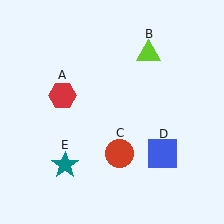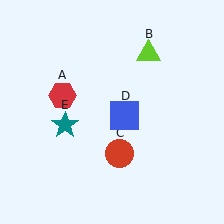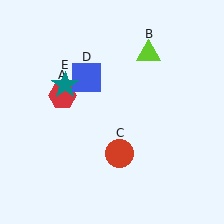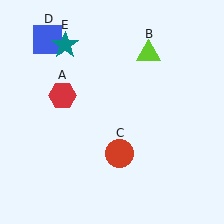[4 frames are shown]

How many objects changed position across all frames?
2 objects changed position: blue square (object D), teal star (object E).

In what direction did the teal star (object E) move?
The teal star (object E) moved up.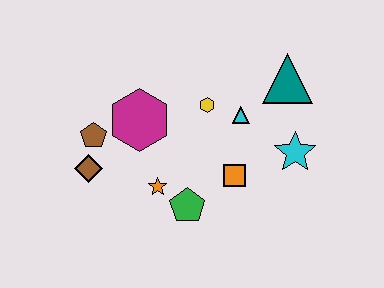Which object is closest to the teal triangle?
The cyan triangle is closest to the teal triangle.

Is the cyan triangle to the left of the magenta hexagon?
No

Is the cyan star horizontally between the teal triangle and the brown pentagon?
No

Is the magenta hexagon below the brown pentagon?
No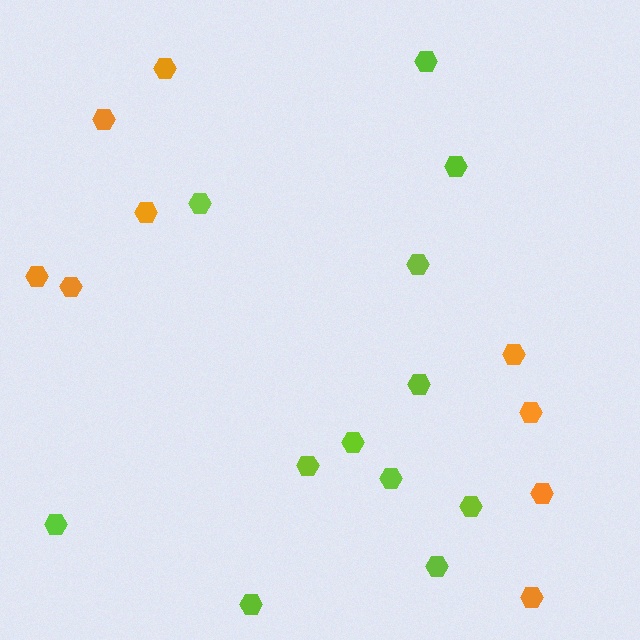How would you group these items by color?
There are 2 groups: one group of lime hexagons (12) and one group of orange hexagons (9).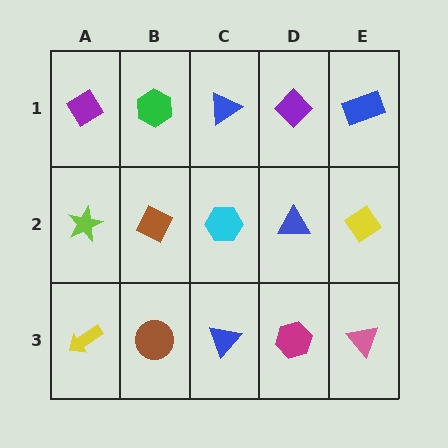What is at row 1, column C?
A blue triangle.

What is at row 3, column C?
A blue triangle.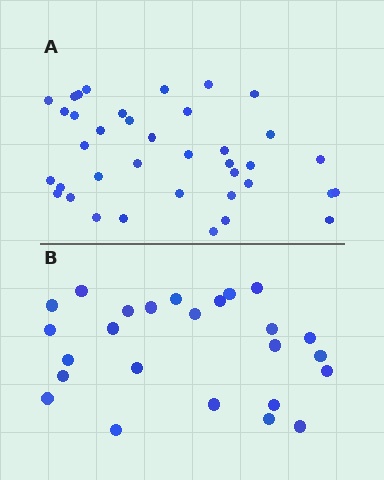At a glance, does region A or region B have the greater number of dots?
Region A (the top region) has more dots.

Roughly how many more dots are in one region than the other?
Region A has approximately 15 more dots than region B.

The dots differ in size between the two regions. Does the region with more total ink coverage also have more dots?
No. Region B has more total ink coverage because its dots are larger, but region A actually contains more individual dots. Total area can be misleading — the number of items is what matters here.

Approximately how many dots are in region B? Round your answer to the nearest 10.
About 20 dots. (The exact count is 25, which rounds to 20.)